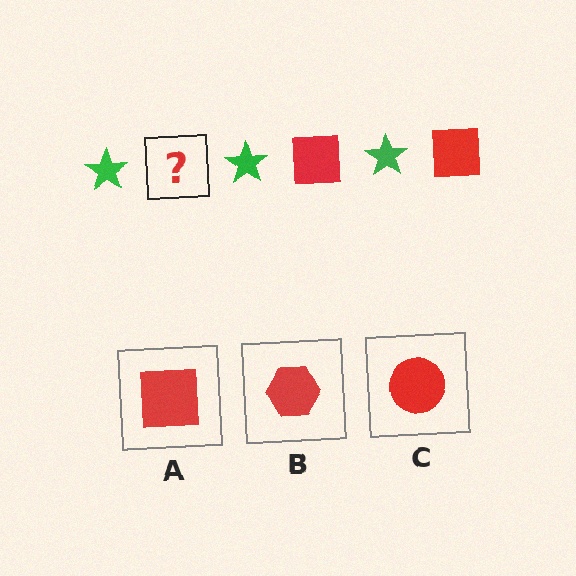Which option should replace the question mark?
Option A.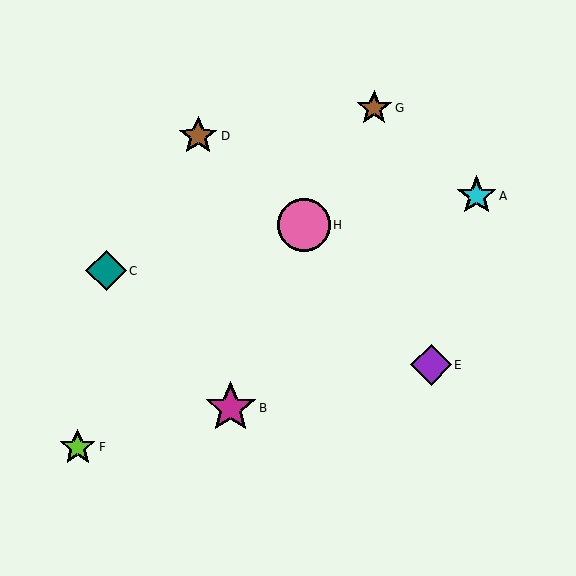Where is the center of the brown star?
The center of the brown star is at (374, 108).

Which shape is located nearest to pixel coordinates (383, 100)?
The brown star (labeled G) at (374, 108) is nearest to that location.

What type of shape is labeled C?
Shape C is a teal diamond.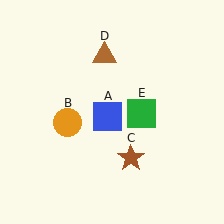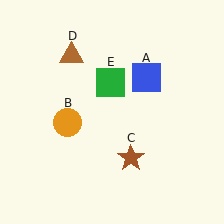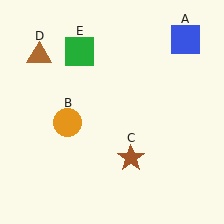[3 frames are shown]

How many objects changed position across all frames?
3 objects changed position: blue square (object A), brown triangle (object D), green square (object E).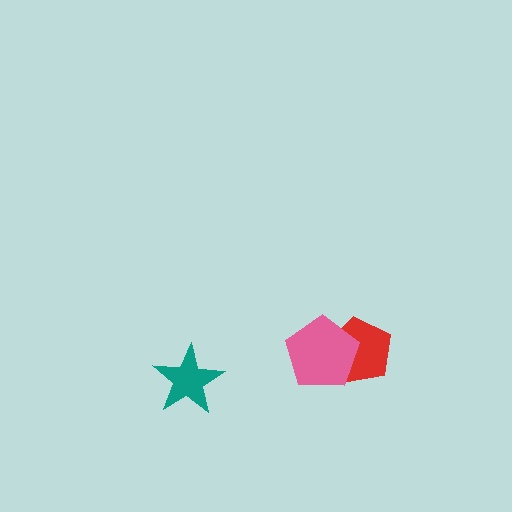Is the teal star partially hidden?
No, no other shape covers it.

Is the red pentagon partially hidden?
Yes, it is partially covered by another shape.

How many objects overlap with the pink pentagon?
1 object overlaps with the pink pentagon.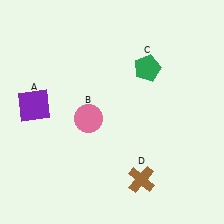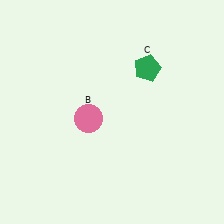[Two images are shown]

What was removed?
The brown cross (D), the purple square (A) were removed in Image 2.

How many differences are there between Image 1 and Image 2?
There are 2 differences between the two images.